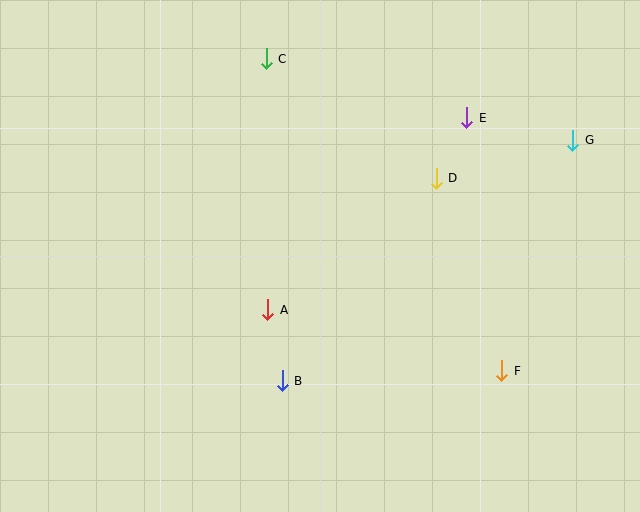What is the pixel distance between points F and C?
The distance between F and C is 391 pixels.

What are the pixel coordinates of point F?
Point F is at (502, 371).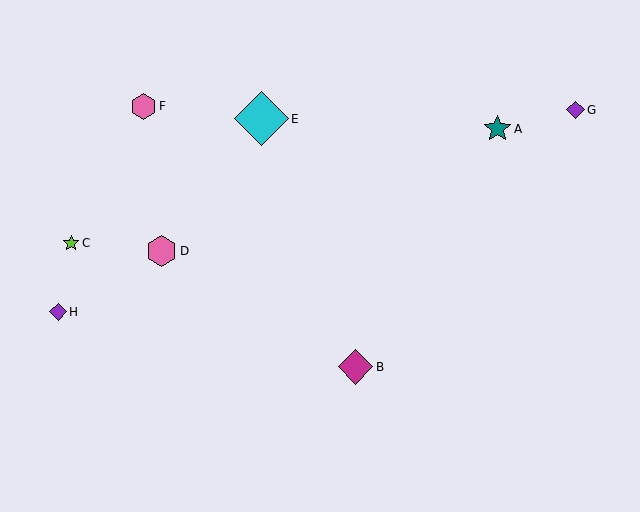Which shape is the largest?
The cyan diamond (labeled E) is the largest.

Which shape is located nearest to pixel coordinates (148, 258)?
The pink hexagon (labeled D) at (161, 251) is nearest to that location.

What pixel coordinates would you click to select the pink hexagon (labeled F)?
Click at (144, 107) to select the pink hexagon F.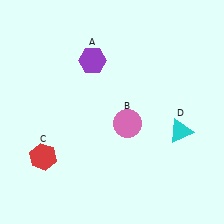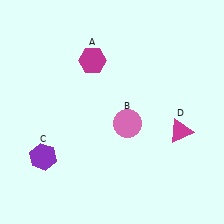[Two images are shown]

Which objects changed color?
A changed from purple to magenta. C changed from red to purple. D changed from cyan to magenta.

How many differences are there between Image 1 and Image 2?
There are 3 differences between the two images.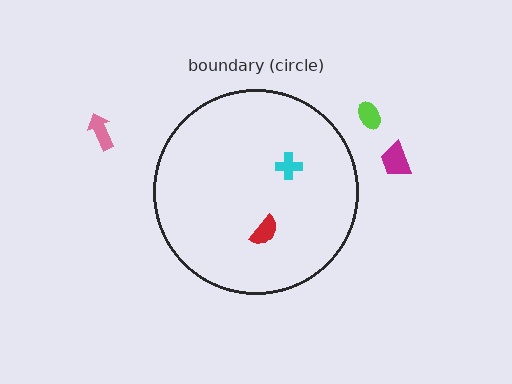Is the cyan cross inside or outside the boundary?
Inside.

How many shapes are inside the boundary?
2 inside, 3 outside.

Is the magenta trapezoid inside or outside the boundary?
Outside.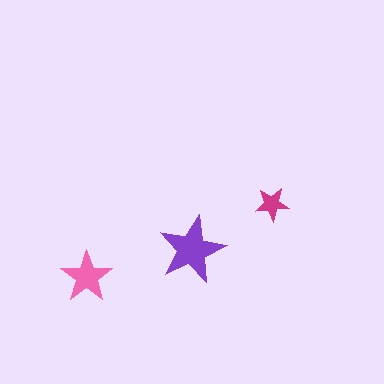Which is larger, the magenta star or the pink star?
The pink one.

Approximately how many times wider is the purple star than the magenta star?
About 2 times wider.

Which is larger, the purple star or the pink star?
The purple one.